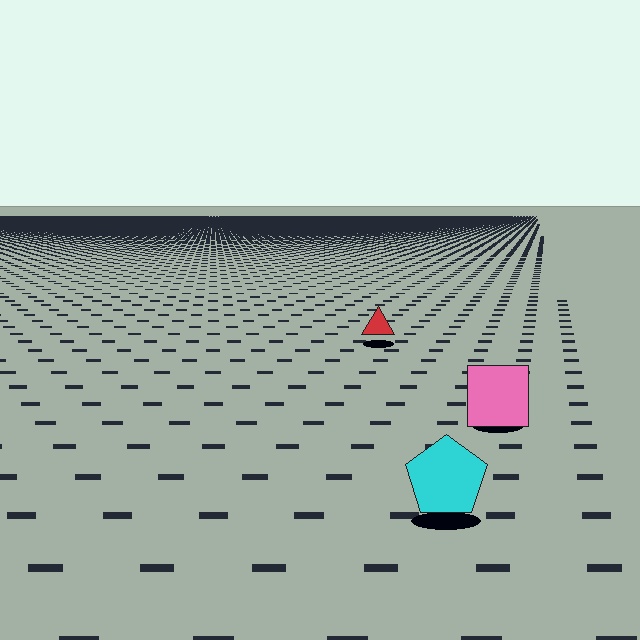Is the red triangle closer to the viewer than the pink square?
No. The pink square is closer — you can tell from the texture gradient: the ground texture is coarser near it.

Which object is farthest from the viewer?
The red triangle is farthest from the viewer. It appears smaller and the ground texture around it is denser.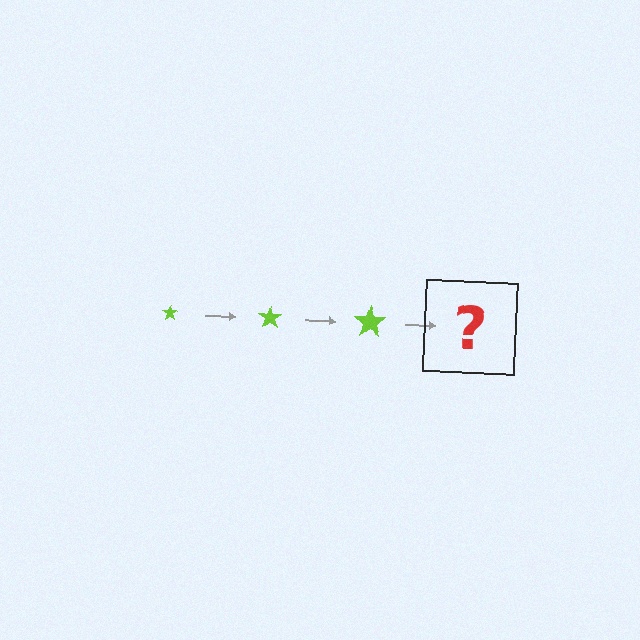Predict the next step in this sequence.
The next step is a lime star, larger than the previous one.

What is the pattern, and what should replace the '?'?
The pattern is that the star gets progressively larger each step. The '?' should be a lime star, larger than the previous one.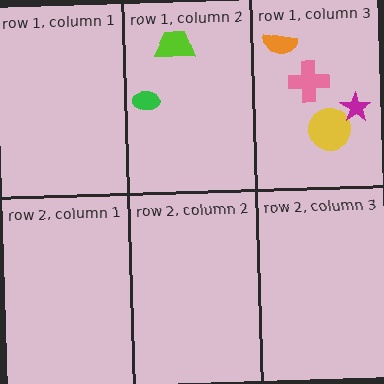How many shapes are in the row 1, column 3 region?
4.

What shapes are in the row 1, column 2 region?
The green ellipse, the lime trapezoid.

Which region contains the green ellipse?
The row 1, column 2 region.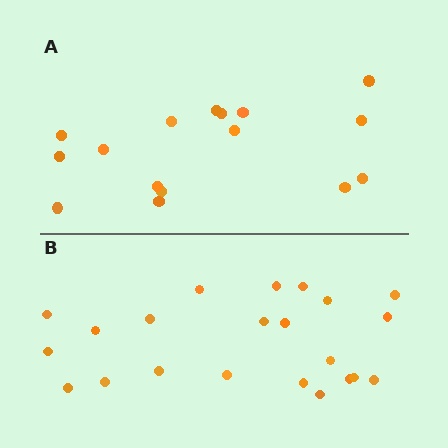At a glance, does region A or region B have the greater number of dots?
Region B (the bottom region) has more dots.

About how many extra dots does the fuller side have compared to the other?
Region B has about 6 more dots than region A.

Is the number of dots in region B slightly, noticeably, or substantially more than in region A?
Region B has noticeably more, but not dramatically so. The ratio is roughly 1.4 to 1.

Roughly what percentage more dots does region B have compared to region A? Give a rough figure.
About 40% more.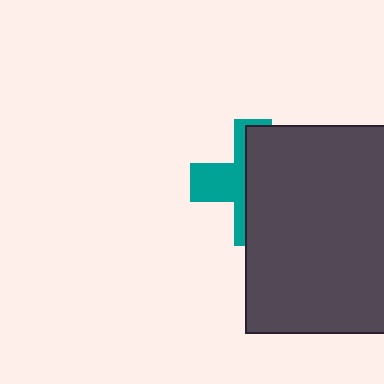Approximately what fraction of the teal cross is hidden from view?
Roughly 59% of the teal cross is hidden behind the dark gray rectangle.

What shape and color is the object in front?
The object in front is a dark gray rectangle.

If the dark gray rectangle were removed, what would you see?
You would see the complete teal cross.